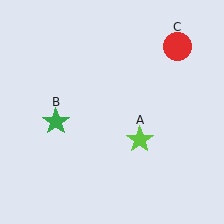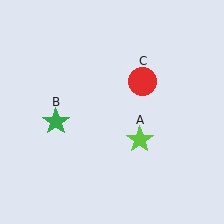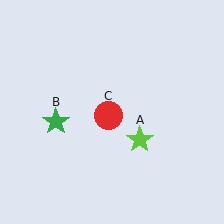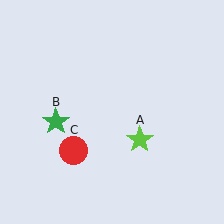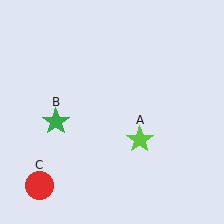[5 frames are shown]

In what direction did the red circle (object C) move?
The red circle (object C) moved down and to the left.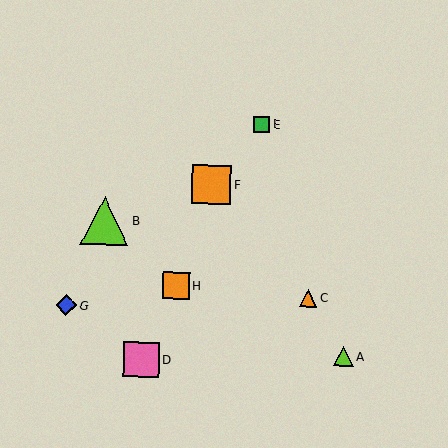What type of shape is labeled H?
Shape H is an orange square.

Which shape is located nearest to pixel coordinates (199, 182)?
The orange square (labeled F) at (211, 185) is nearest to that location.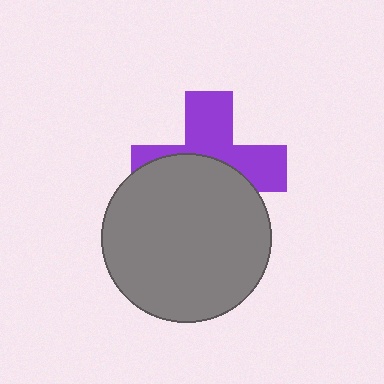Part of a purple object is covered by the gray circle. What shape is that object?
It is a cross.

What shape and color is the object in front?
The object in front is a gray circle.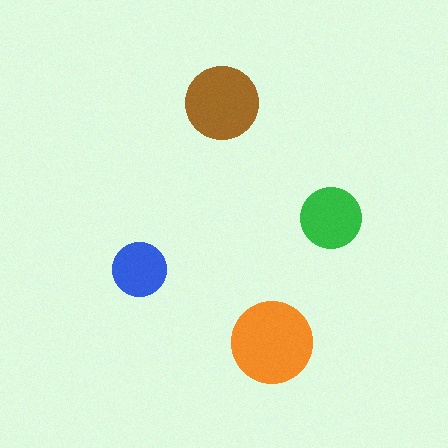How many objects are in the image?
There are 4 objects in the image.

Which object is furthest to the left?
The blue circle is leftmost.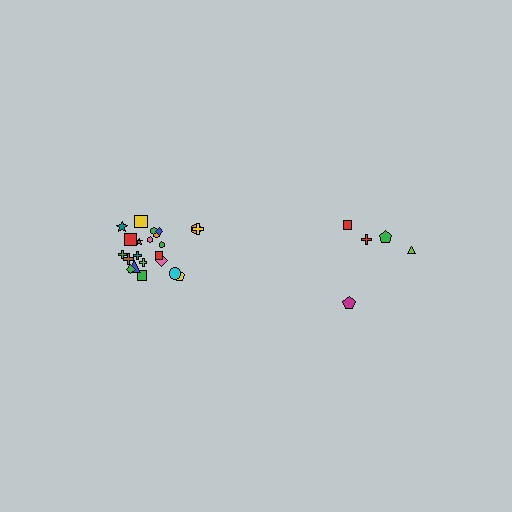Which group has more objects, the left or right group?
The left group.